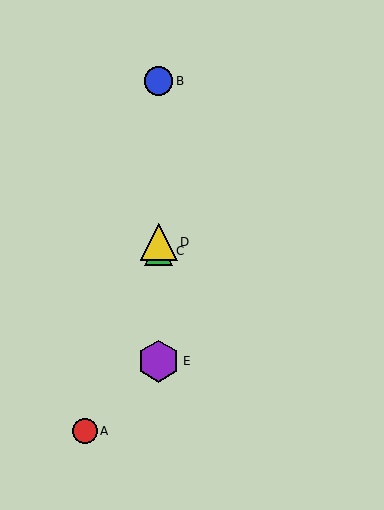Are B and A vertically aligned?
No, B is at x≈159 and A is at x≈85.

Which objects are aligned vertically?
Objects B, C, D, E are aligned vertically.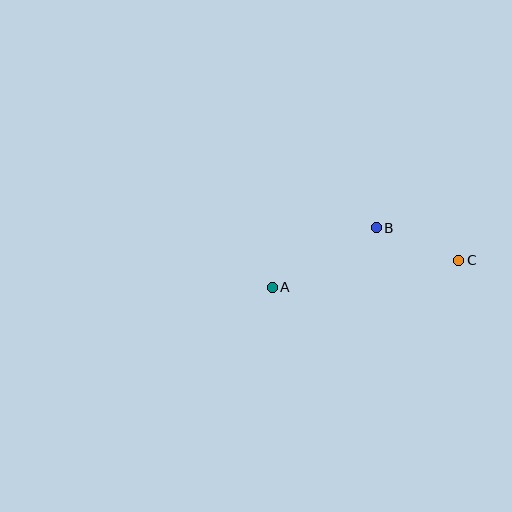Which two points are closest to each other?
Points B and C are closest to each other.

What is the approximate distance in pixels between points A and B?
The distance between A and B is approximately 120 pixels.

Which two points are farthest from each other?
Points A and C are farthest from each other.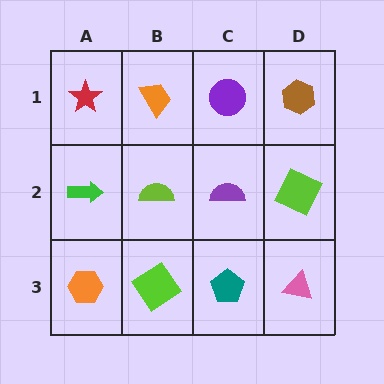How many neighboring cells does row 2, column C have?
4.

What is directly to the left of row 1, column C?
An orange trapezoid.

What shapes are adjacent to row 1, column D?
A lime square (row 2, column D), a purple circle (row 1, column C).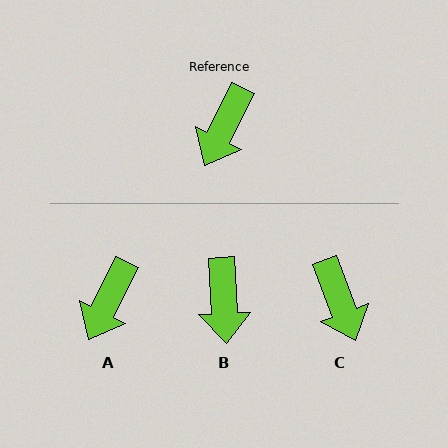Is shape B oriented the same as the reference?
No, it is off by about 30 degrees.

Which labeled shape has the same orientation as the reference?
A.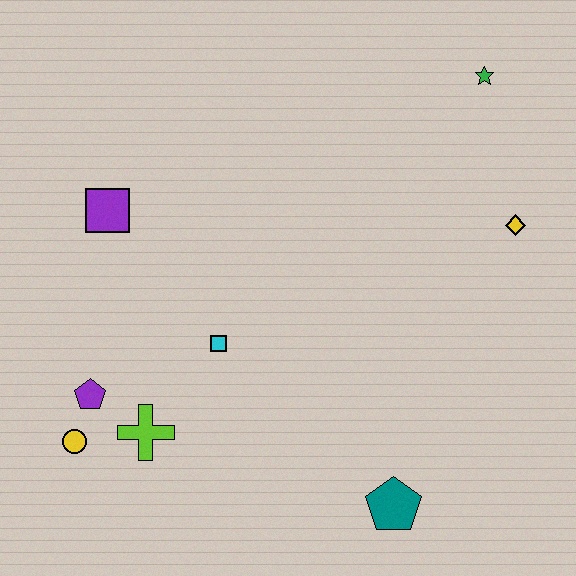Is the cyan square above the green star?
No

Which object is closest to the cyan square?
The lime cross is closest to the cyan square.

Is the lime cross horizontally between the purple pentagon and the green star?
Yes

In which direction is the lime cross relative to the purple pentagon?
The lime cross is to the right of the purple pentagon.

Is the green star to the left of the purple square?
No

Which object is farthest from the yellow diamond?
The yellow circle is farthest from the yellow diamond.